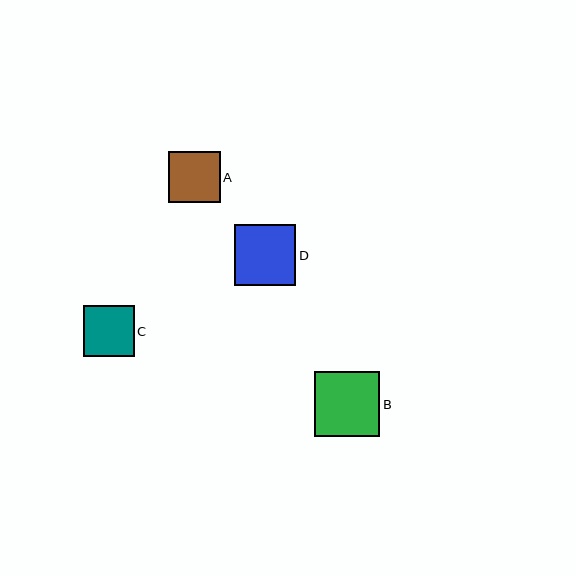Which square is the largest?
Square B is the largest with a size of approximately 65 pixels.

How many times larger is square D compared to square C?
Square D is approximately 1.2 times the size of square C.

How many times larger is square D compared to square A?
Square D is approximately 1.2 times the size of square A.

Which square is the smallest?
Square C is the smallest with a size of approximately 51 pixels.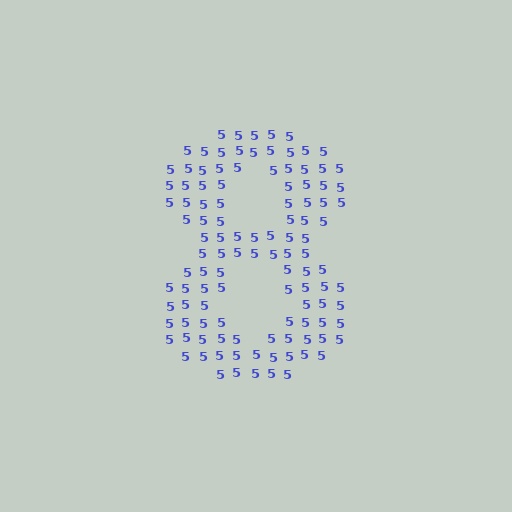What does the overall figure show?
The overall figure shows the digit 8.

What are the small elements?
The small elements are digit 5's.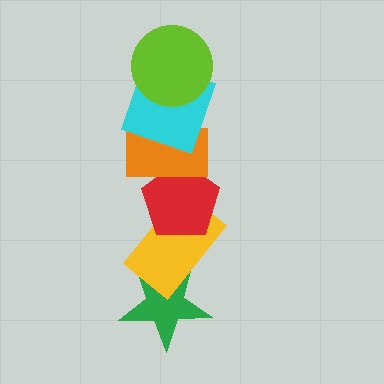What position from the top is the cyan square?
The cyan square is 2nd from the top.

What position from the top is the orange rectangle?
The orange rectangle is 3rd from the top.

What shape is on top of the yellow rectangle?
The red pentagon is on top of the yellow rectangle.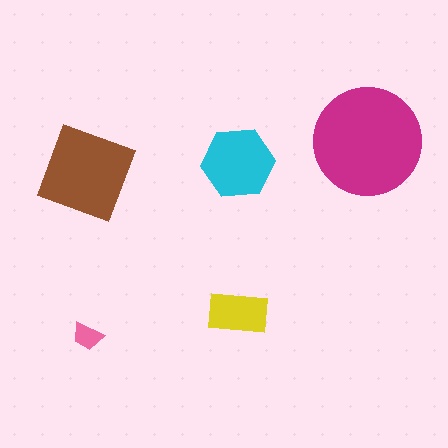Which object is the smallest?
The pink trapezoid.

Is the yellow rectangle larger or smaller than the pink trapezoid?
Larger.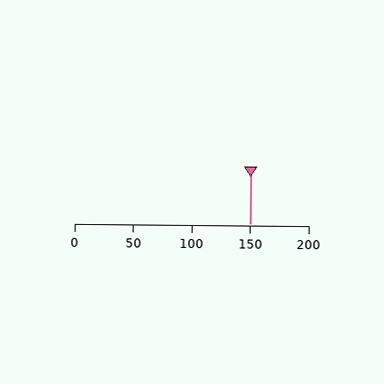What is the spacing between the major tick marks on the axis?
The major ticks are spaced 50 apart.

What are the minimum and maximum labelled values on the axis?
The axis runs from 0 to 200.